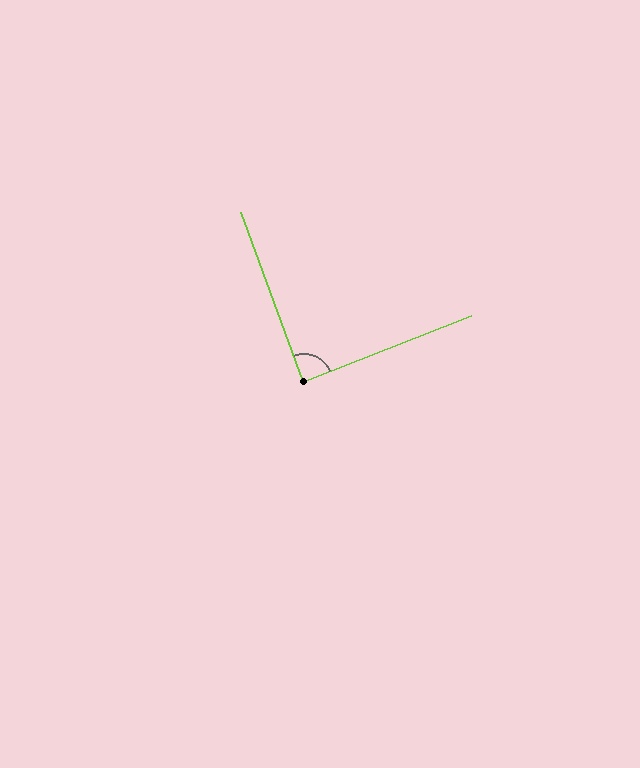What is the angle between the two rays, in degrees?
Approximately 89 degrees.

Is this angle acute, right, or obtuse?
It is approximately a right angle.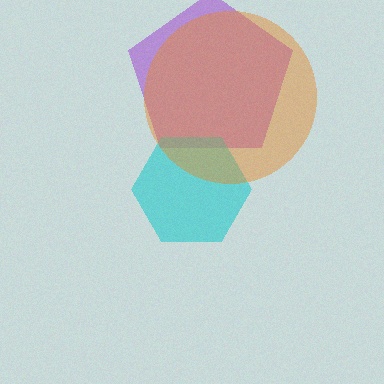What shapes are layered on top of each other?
The layered shapes are: a purple pentagon, a cyan hexagon, an orange circle.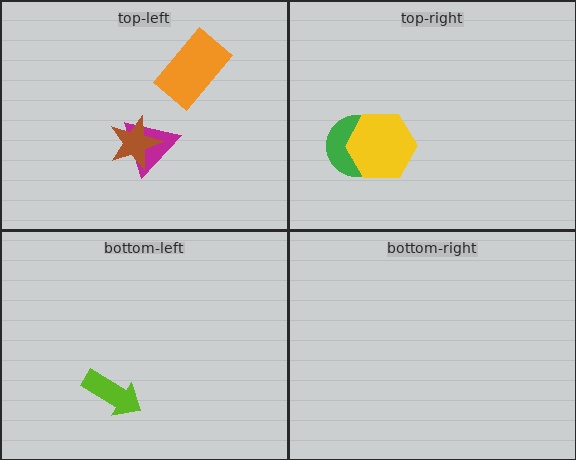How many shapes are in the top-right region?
2.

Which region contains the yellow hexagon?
The top-right region.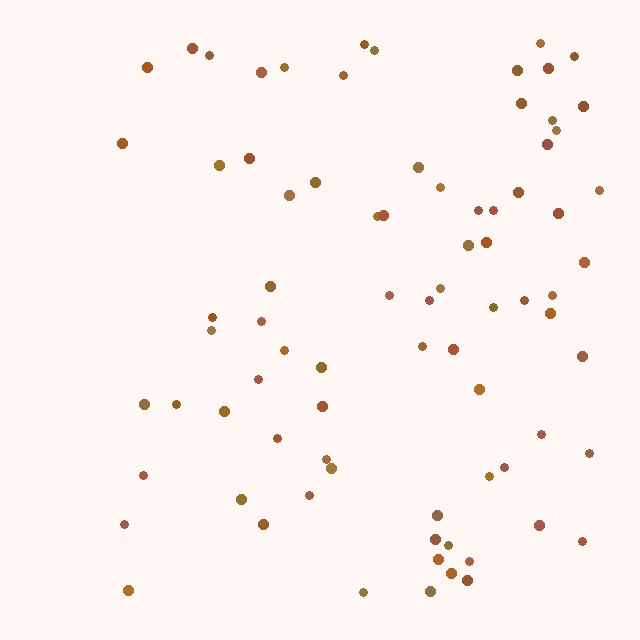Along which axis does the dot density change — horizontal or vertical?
Horizontal.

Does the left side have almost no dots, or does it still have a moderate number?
Still a moderate number, just noticeably fewer than the right.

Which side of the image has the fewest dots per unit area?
The left.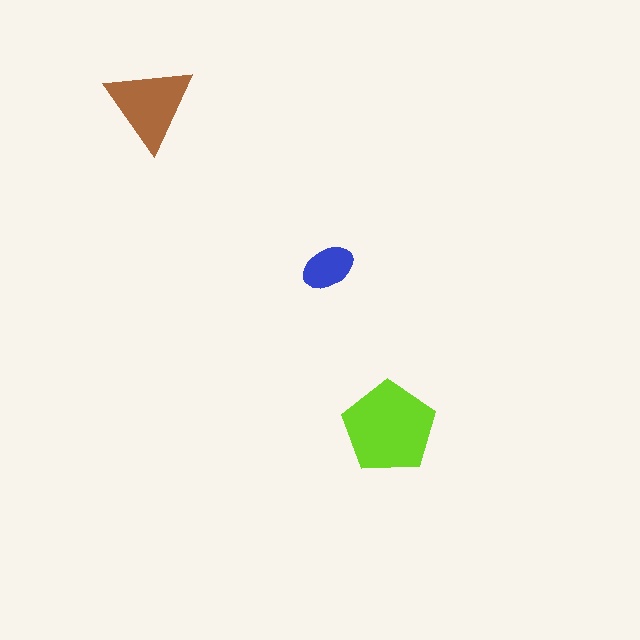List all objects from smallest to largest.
The blue ellipse, the brown triangle, the lime pentagon.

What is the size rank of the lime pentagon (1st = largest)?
1st.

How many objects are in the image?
There are 3 objects in the image.